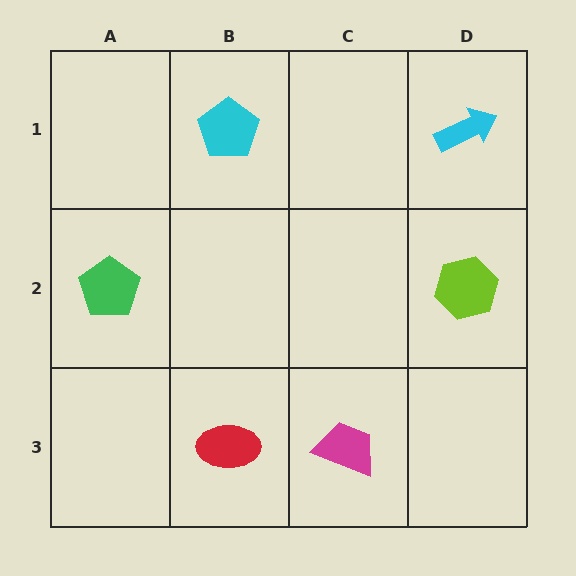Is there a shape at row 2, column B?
No, that cell is empty.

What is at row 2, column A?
A green pentagon.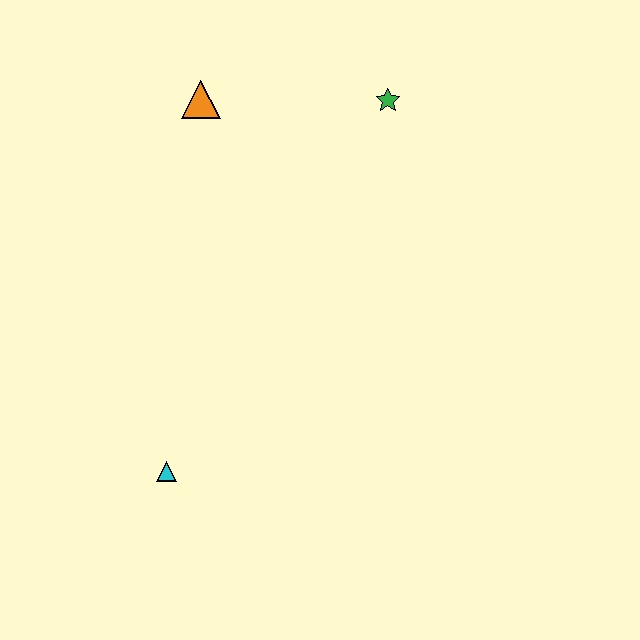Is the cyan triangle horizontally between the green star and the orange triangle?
No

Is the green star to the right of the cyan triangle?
Yes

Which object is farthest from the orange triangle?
The cyan triangle is farthest from the orange triangle.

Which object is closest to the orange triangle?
The green star is closest to the orange triangle.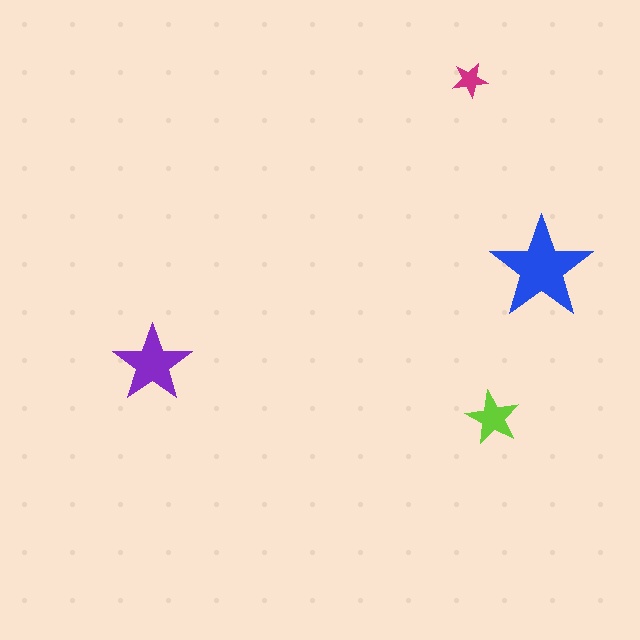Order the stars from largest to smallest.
the blue one, the purple one, the lime one, the magenta one.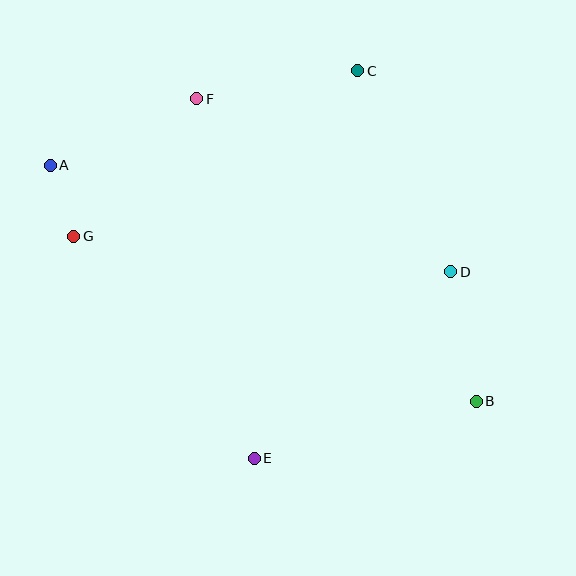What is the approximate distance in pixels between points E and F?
The distance between E and F is approximately 364 pixels.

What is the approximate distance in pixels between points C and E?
The distance between C and E is approximately 401 pixels.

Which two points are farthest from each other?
Points A and B are farthest from each other.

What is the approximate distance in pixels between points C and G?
The distance between C and G is approximately 329 pixels.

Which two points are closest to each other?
Points A and G are closest to each other.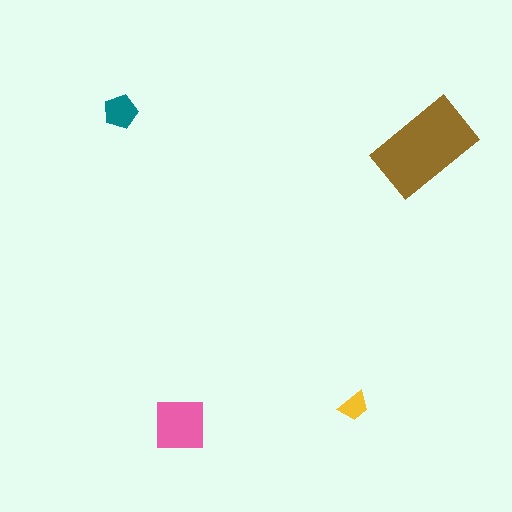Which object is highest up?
The teal pentagon is topmost.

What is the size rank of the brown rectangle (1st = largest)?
1st.